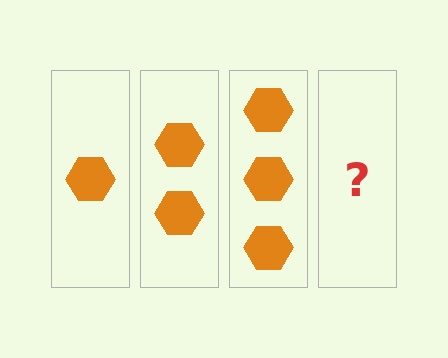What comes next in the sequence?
The next element should be 4 hexagons.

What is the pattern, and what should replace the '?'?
The pattern is that each step adds one more hexagon. The '?' should be 4 hexagons.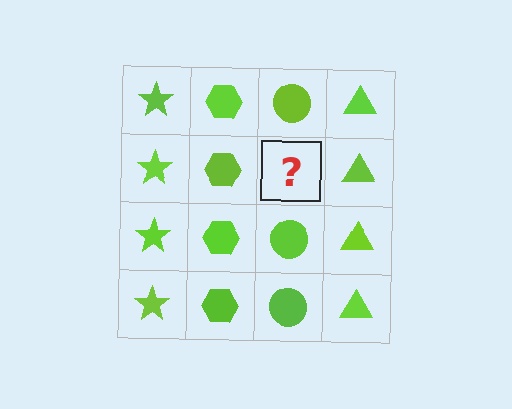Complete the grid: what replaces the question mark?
The question mark should be replaced with a lime circle.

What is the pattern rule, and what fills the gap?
The rule is that each column has a consistent shape. The gap should be filled with a lime circle.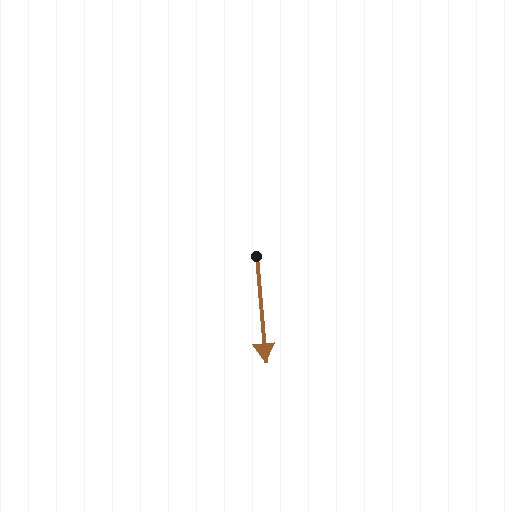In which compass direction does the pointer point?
South.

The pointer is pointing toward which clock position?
Roughly 6 o'clock.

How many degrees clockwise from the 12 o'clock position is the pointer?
Approximately 175 degrees.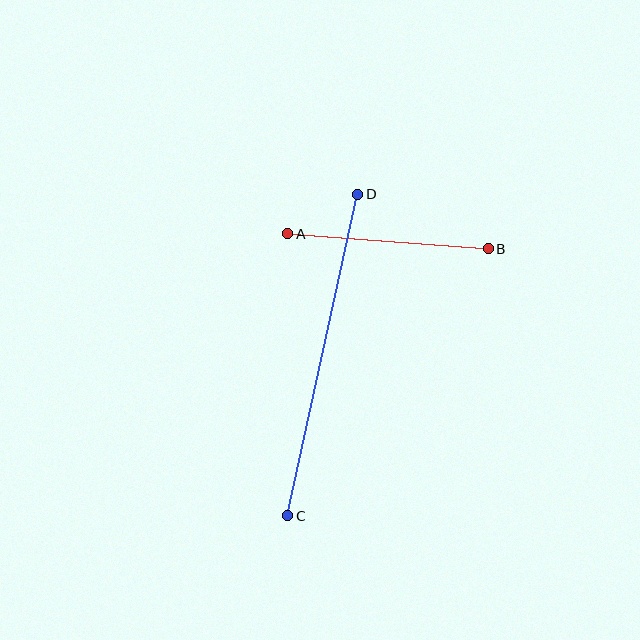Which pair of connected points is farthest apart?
Points C and D are farthest apart.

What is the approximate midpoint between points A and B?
The midpoint is at approximately (388, 241) pixels.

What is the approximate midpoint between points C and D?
The midpoint is at approximately (323, 355) pixels.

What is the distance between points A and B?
The distance is approximately 201 pixels.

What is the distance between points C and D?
The distance is approximately 329 pixels.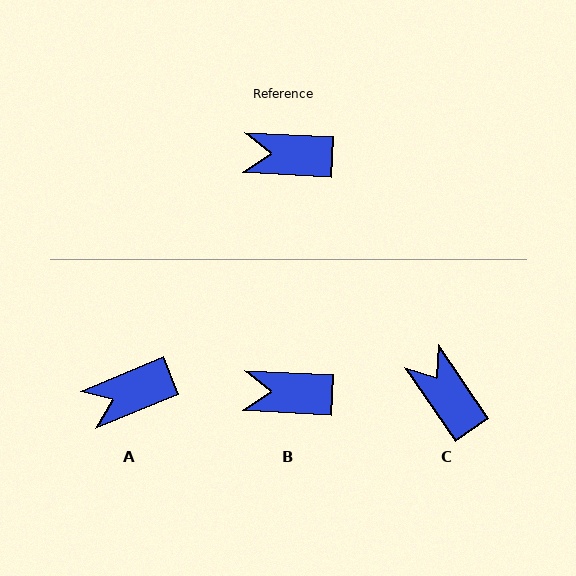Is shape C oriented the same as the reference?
No, it is off by about 53 degrees.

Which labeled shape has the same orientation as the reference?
B.